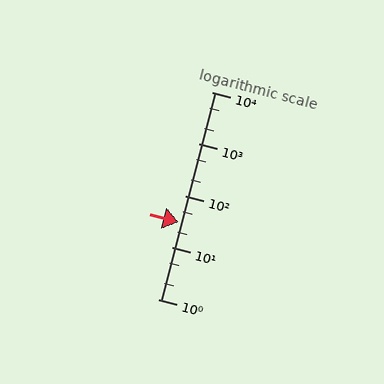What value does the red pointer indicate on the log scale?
The pointer indicates approximately 31.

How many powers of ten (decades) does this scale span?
The scale spans 4 decades, from 1 to 10000.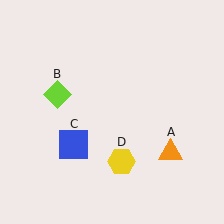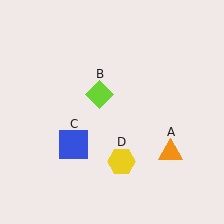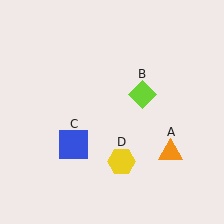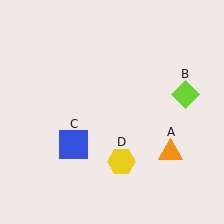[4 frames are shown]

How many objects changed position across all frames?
1 object changed position: lime diamond (object B).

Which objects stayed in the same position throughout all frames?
Orange triangle (object A) and blue square (object C) and yellow hexagon (object D) remained stationary.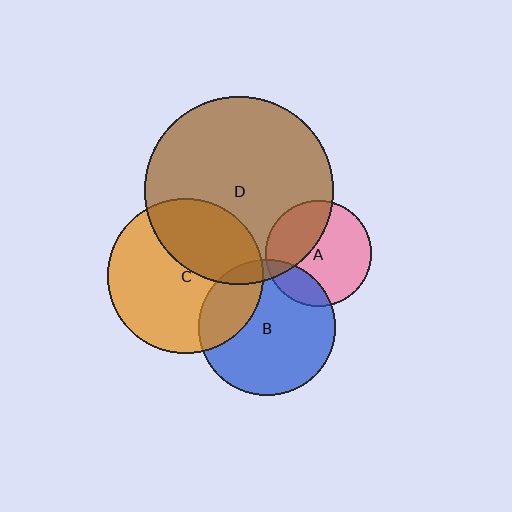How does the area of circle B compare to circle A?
Approximately 1.6 times.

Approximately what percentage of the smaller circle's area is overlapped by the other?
Approximately 20%.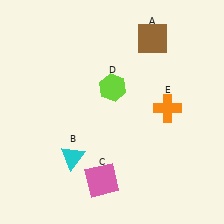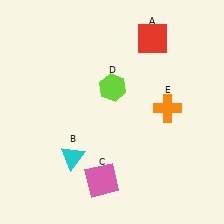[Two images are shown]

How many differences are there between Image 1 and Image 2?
There is 1 difference between the two images.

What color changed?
The square (A) changed from brown in Image 1 to red in Image 2.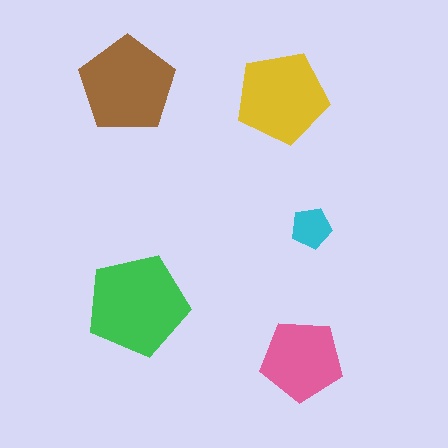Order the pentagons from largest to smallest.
the green one, the brown one, the yellow one, the pink one, the cyan one.